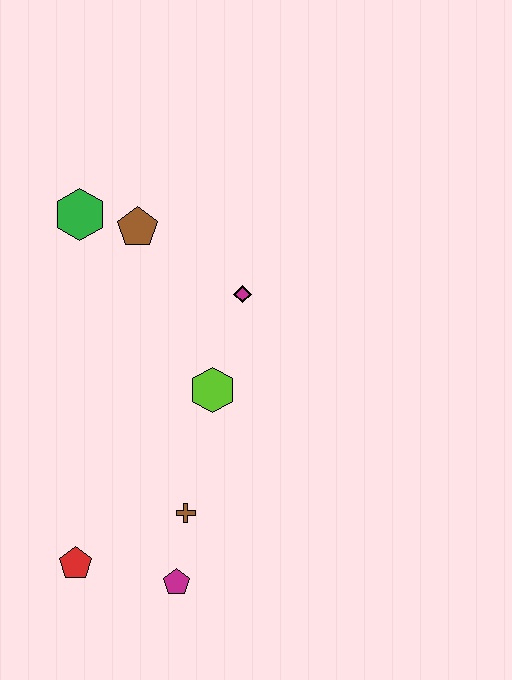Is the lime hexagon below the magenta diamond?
Yes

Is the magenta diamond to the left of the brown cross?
No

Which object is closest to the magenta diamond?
The lime hexagon is closest to the magenta diamond.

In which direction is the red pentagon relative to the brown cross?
The red pentagon is to the left of the brown cross.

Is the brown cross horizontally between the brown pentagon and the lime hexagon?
Yes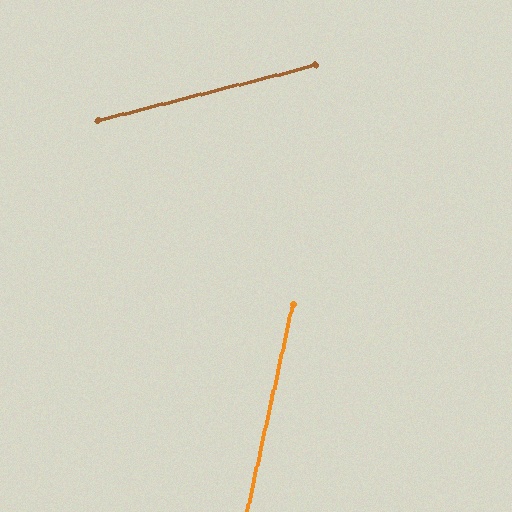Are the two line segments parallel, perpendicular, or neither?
Neither parallel nor perpendicular — they differ by about 63°.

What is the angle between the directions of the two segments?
Approximately 63 degrees.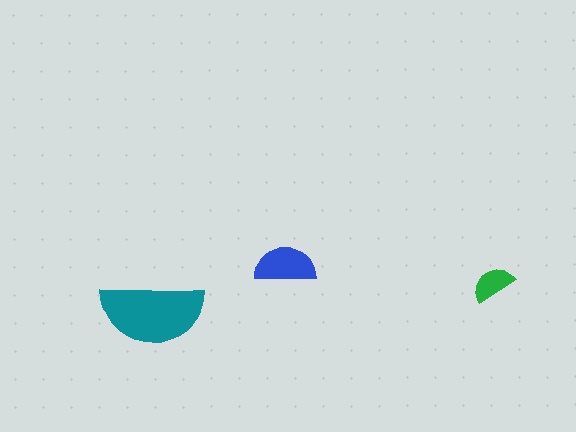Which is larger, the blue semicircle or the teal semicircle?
The teal one.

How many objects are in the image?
There are 3 objects in the image.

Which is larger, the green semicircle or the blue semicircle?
The blue one.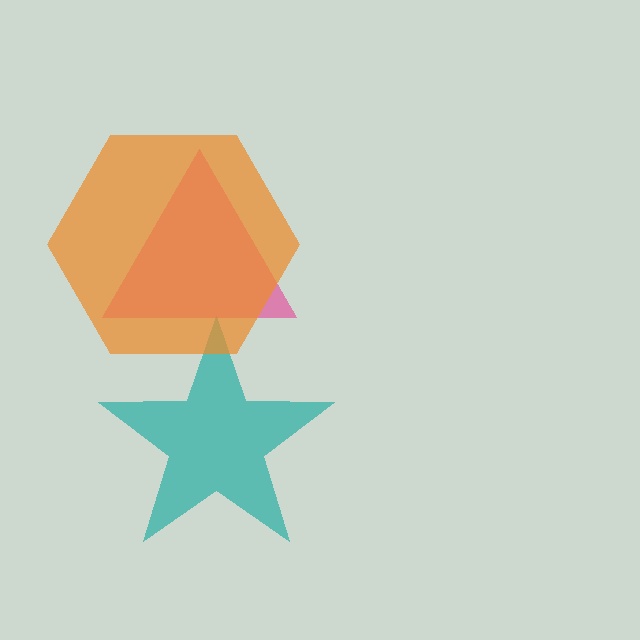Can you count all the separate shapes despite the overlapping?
Yes, there are 3 separate shapes.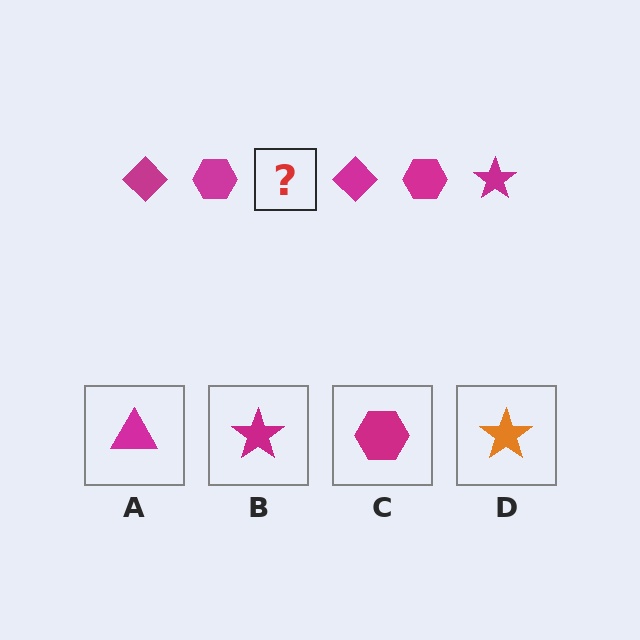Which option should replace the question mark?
Option B.